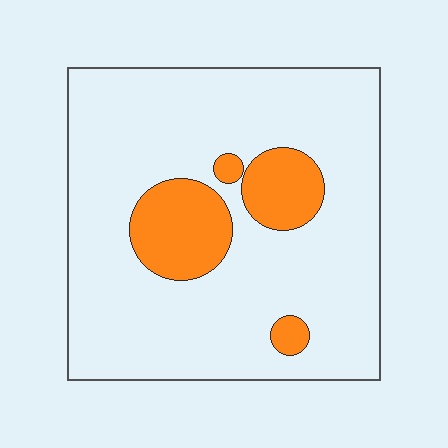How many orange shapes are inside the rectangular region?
4.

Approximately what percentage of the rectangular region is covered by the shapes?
Approximately 15%.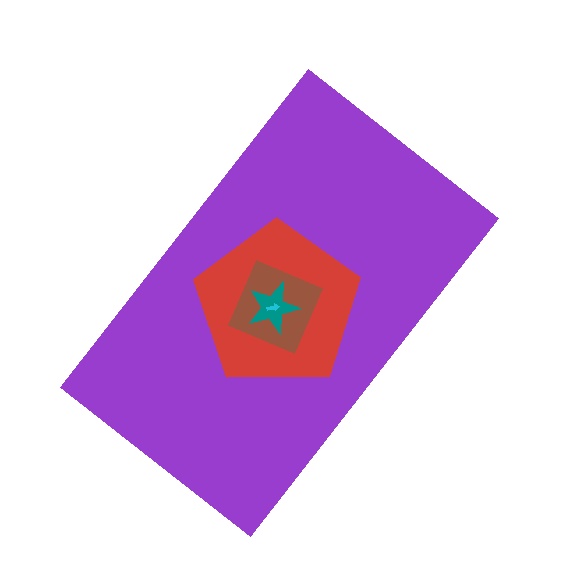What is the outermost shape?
The purple rectangle.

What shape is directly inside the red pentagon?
The brown square.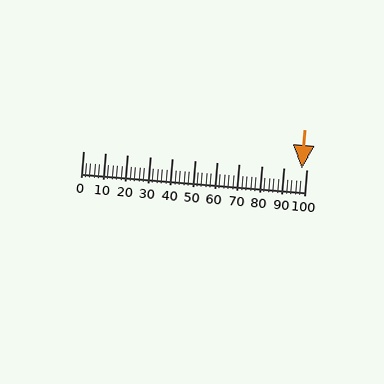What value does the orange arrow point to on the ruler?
The orange arrow points to approximately 98.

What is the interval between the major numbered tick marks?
The major tick marks are spaced 10 units apart.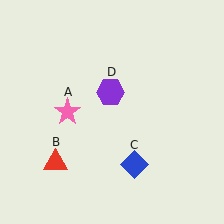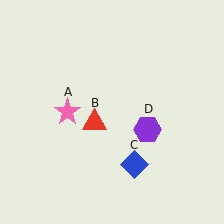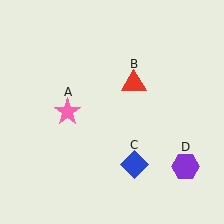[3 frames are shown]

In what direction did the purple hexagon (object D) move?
The purple hexagon (object D) moved down and to the right.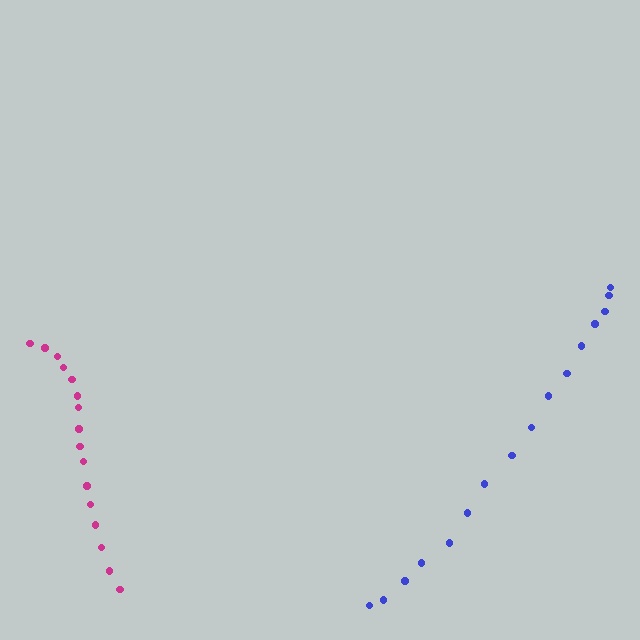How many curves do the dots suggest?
There are 2 distinct paths.